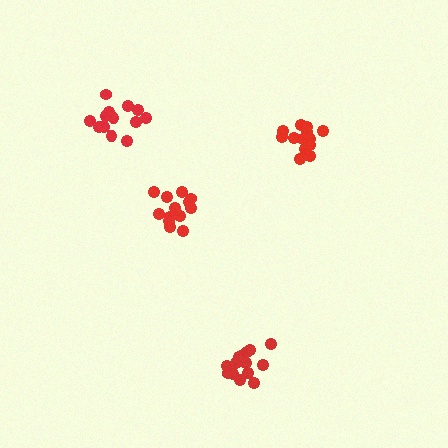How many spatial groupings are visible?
There are 4 spatial groupings.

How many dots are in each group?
Group 1: 13 dots, Group 2: 13 dots, Group 3: 14 dots, Group 4: 15 dots (55 total).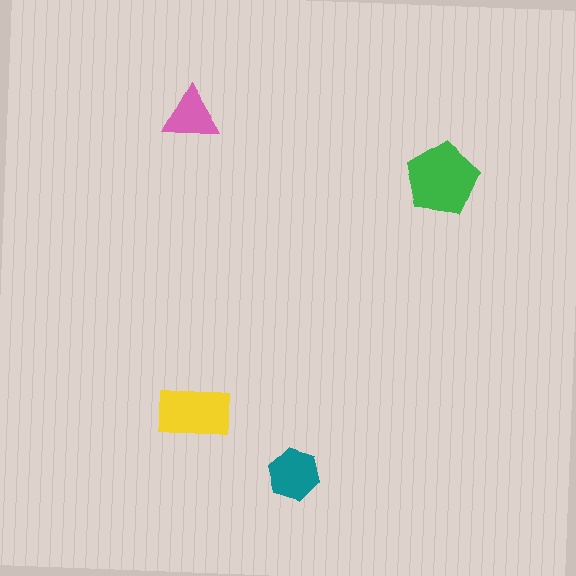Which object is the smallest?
The pink triangle.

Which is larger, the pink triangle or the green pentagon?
The green pentagon.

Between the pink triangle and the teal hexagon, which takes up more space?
The teal hexagon.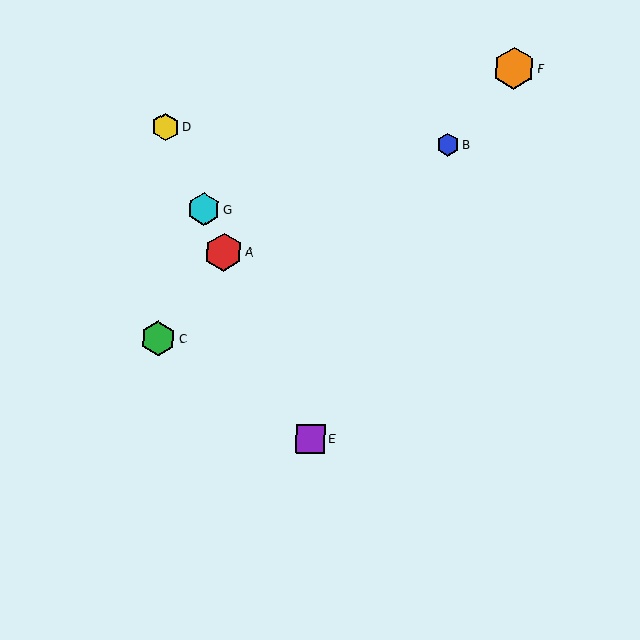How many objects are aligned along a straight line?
4 objects (A, D, E, G) are aligned along a straight line.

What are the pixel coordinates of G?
Object G is at (204, 209).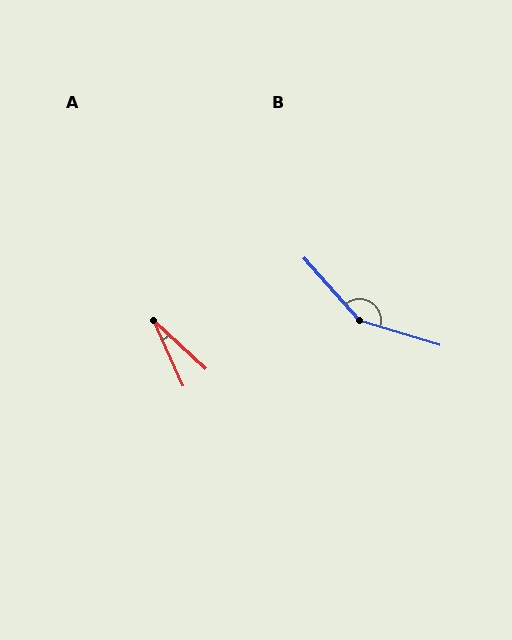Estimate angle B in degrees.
Approximately 149 degrees.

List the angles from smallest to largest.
A (23°), B (149°).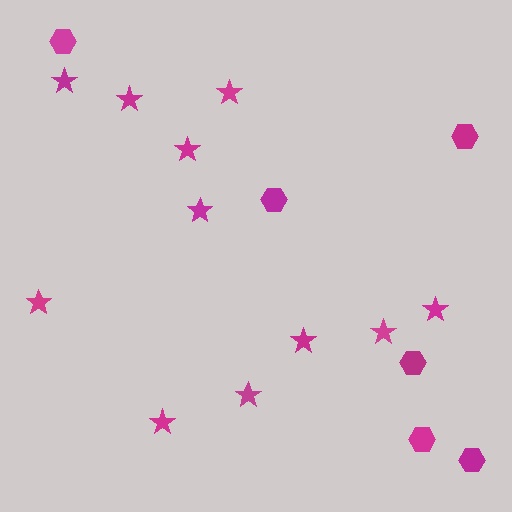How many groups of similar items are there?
There are 2 groups: one group of stars (11) and one group of hexagons (6).